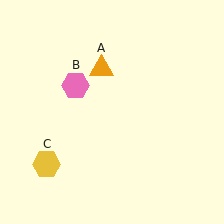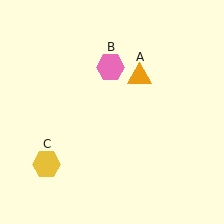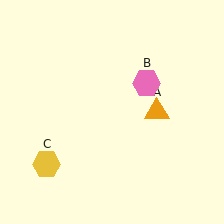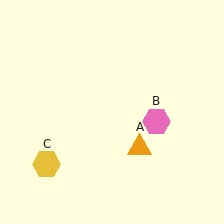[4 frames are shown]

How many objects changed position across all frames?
2 objects changed position: orange triangle (object A), pink hexagon (object B).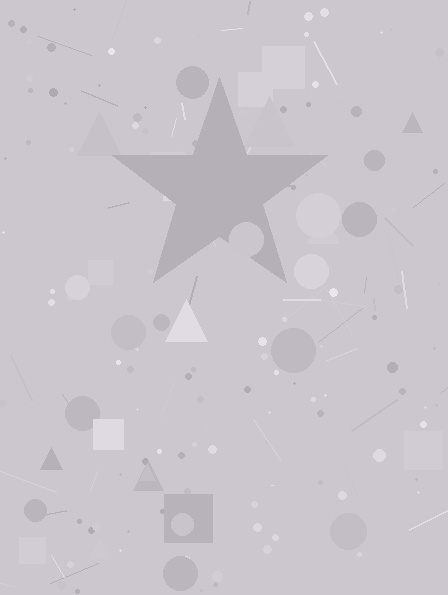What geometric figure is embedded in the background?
A star is embedded in the background.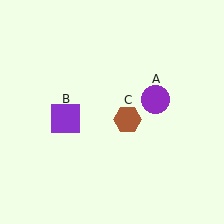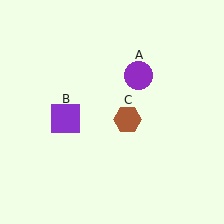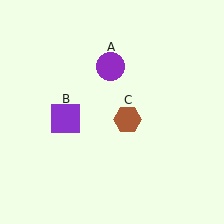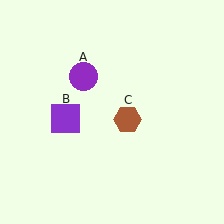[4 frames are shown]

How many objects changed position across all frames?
1 object changed position: purple circle (object A).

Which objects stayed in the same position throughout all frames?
Purple square (object B) and brown hexagon (object C) remained stationary.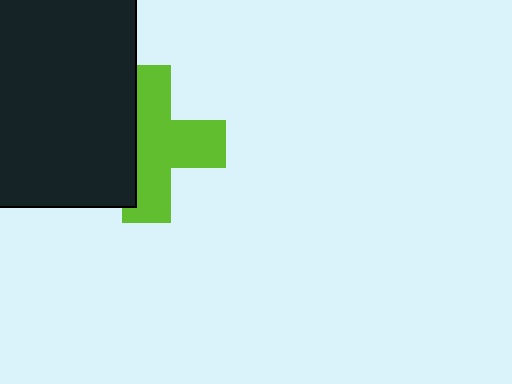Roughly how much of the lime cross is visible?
About half of it is visible (roughly 63%).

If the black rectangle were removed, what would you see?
You would see the complete lime cross.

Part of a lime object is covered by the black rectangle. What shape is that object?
It is a cross.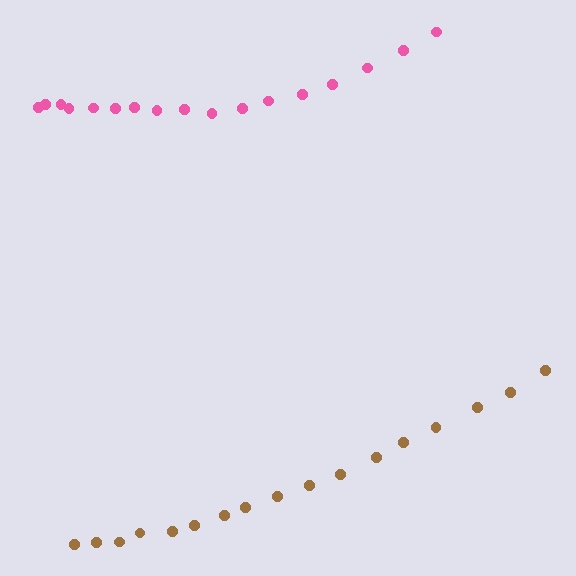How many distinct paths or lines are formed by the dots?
There are 2 distinct paths.